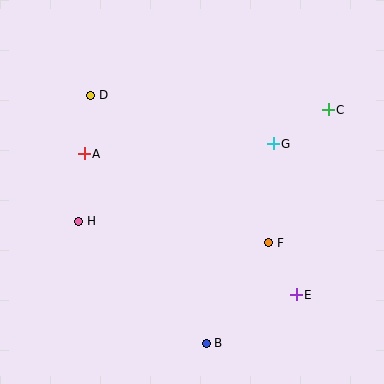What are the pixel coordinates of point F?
Point F is at (269, 243).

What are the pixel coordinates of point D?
Point D is at (91, 95).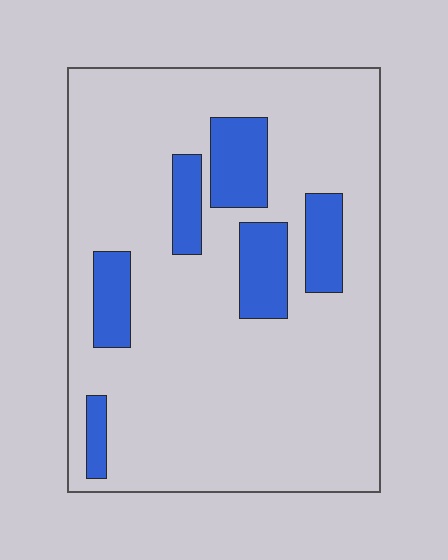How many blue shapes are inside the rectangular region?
6.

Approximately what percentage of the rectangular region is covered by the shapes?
Approximately 15%.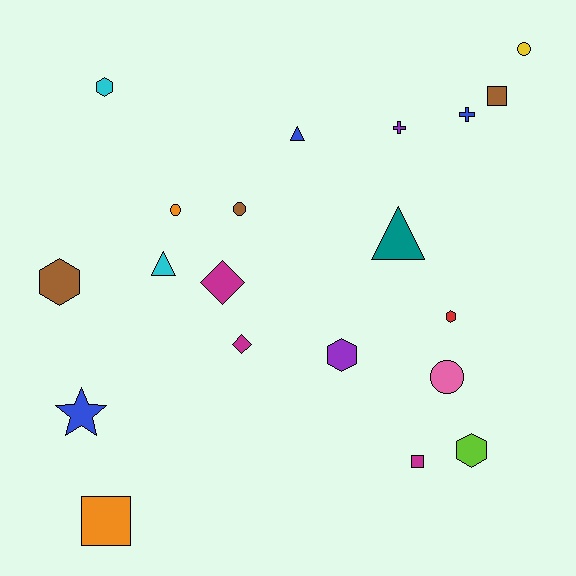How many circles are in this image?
There are 4 circles.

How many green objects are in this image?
There are no green objects.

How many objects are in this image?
There are 20 objects.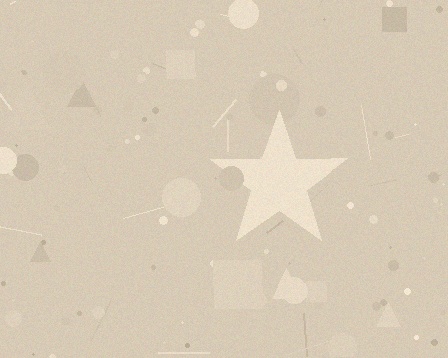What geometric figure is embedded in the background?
A star is embedded in the background.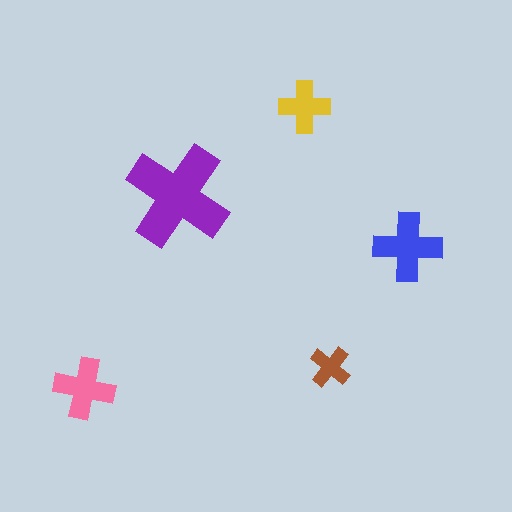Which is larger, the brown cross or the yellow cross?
The yellow one.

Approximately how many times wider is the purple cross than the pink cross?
About 1.5 times wider.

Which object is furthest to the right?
The blue cross is rightmost.